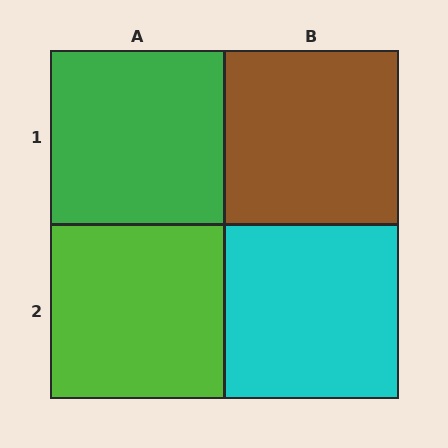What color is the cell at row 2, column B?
Cyan.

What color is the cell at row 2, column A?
Lime.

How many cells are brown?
1 cell is brown.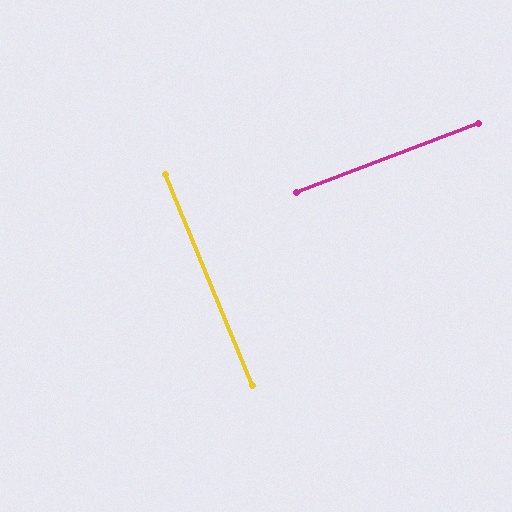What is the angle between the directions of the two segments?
Approximately 88 degrees.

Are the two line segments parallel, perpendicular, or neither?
Perpendicular — they meet at approximately 88°.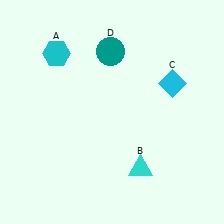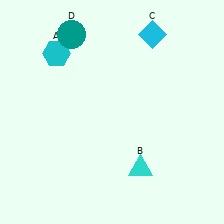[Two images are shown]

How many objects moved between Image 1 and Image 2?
2 objects moved between the two images.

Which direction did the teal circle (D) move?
The teal circle (D) moved left.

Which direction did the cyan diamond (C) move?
The cyan diamond (C) moved up.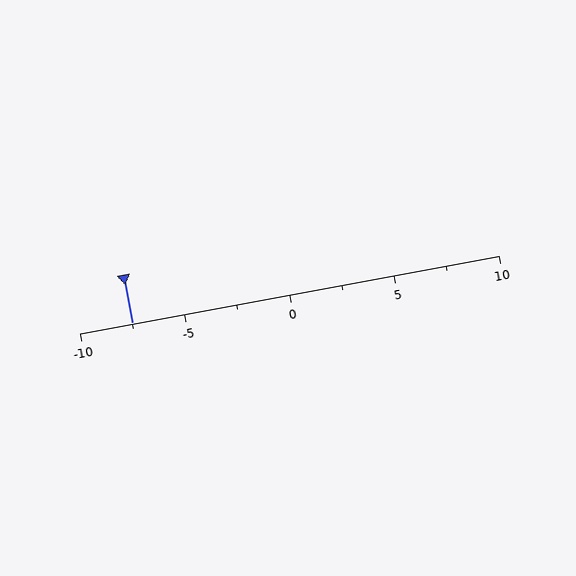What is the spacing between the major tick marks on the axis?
The major ticks are spaced 5 apart.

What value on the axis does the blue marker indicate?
The marker indicates approximately -7.5.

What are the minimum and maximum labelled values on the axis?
The axis runs from -10 to 10.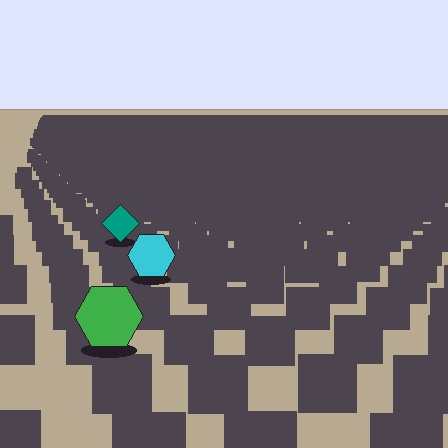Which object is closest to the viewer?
The green hexagon is closest. The texture marks near it are larger and more spread out.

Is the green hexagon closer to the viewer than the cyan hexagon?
Yes. The green hexagon is closer — you can tell from the texture gradient: the ground texture is coarser near it.